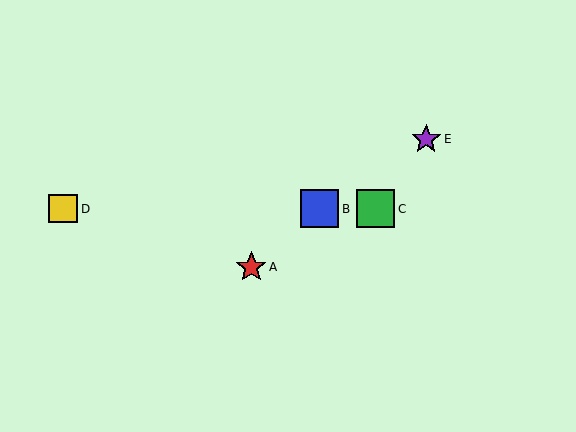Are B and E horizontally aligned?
No, B is at y≈209 and E is at y≈139.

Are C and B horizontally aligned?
Yes, both are at y≈209.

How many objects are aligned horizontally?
3 objects (B, C, D) are aligned horizontally.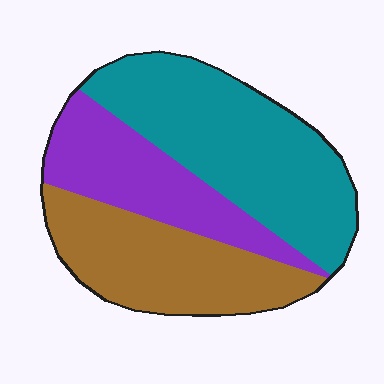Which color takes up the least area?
Purple, at roughly 25%.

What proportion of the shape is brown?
Brown covers about 30% of the shape.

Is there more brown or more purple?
Brown.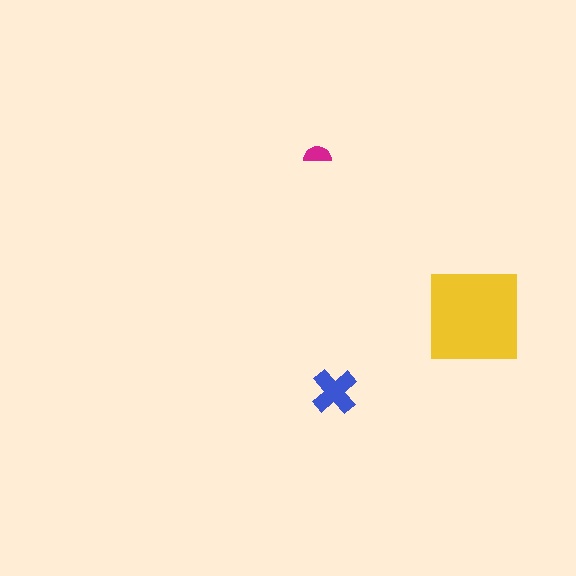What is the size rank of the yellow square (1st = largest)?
1st.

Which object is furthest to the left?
The magenta semicircle is leftmost.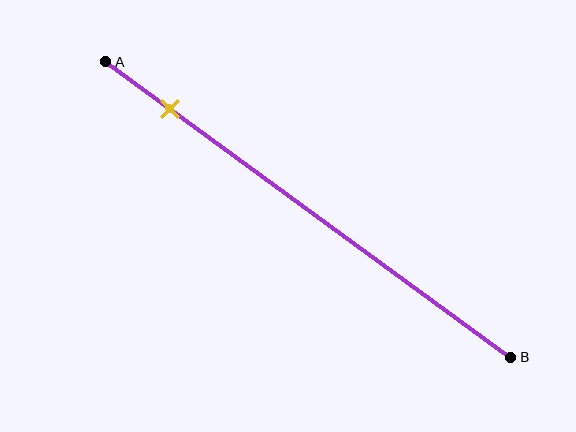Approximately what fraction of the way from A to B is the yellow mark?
The yellow mark is approximately 15% of the way from A to B.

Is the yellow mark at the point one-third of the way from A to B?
No, the mark is at about 15% from A, not at the 33% one-third point.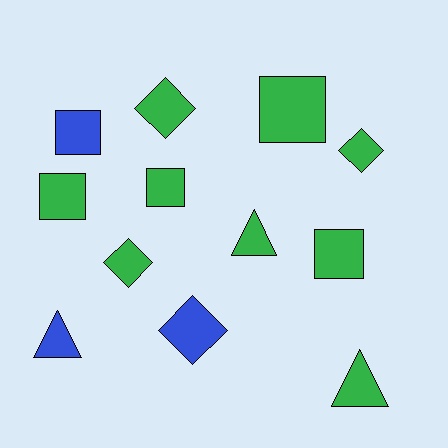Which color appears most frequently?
Green, with 9 objects.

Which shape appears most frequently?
Square, with 5 objects.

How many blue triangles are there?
There is 1 blue triangle.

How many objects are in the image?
There are 12 objects.